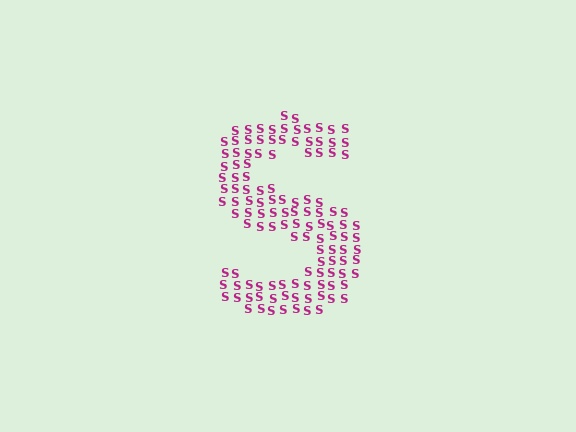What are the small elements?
The small elements are letter S's.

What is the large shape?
The large shape is the letter S.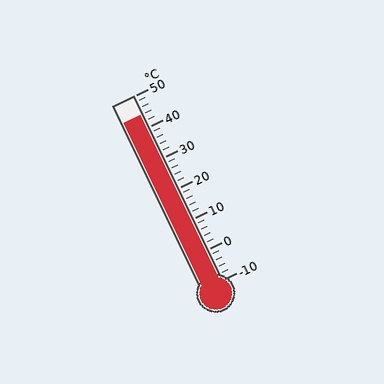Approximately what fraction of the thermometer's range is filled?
The thermometer is filled to approximately 90% of its range.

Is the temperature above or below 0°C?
The temperature is above 0°C.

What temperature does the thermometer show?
The thermometer shows approximately 44°C.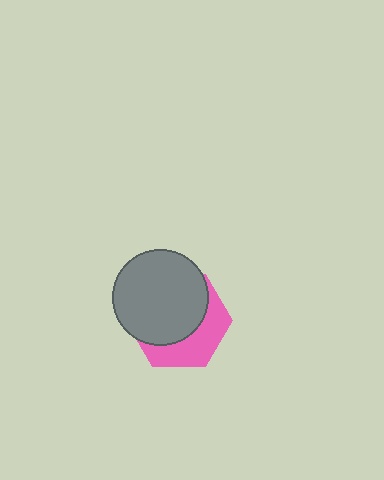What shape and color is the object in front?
The object in front is a gray circle.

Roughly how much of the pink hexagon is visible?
A small part of it is visible (roughly 39%).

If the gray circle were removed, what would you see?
You would see the complete pink hexagon.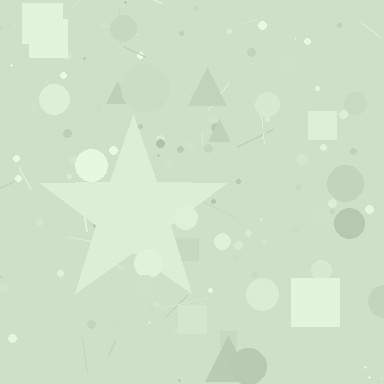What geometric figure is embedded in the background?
A star is embedded in the background.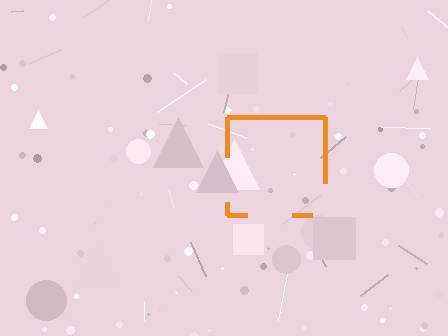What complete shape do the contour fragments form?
The contour fragments form a square.